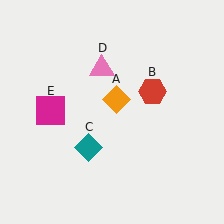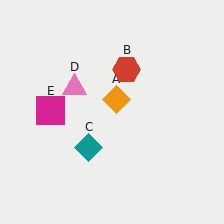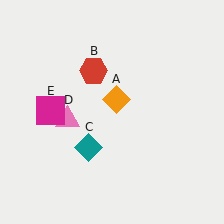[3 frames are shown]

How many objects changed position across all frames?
2 objects changed position: red hexagon (object B), pink triangle (object D).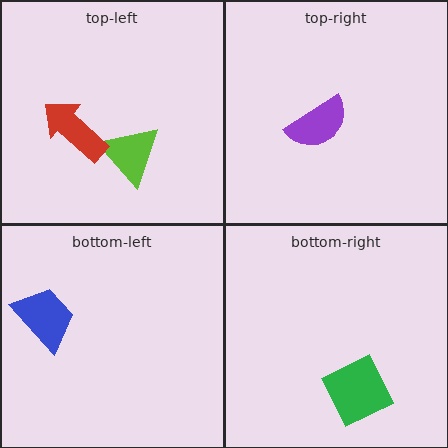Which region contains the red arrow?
The top-left region.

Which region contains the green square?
The bottom-right region.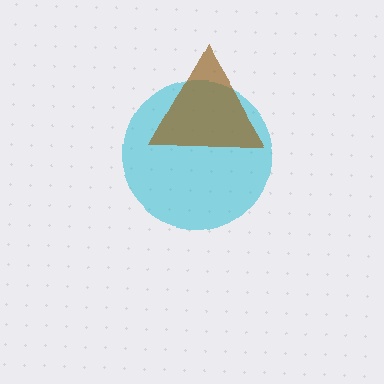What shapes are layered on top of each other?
The layered shapes are: a cyan circle, a brown triangle.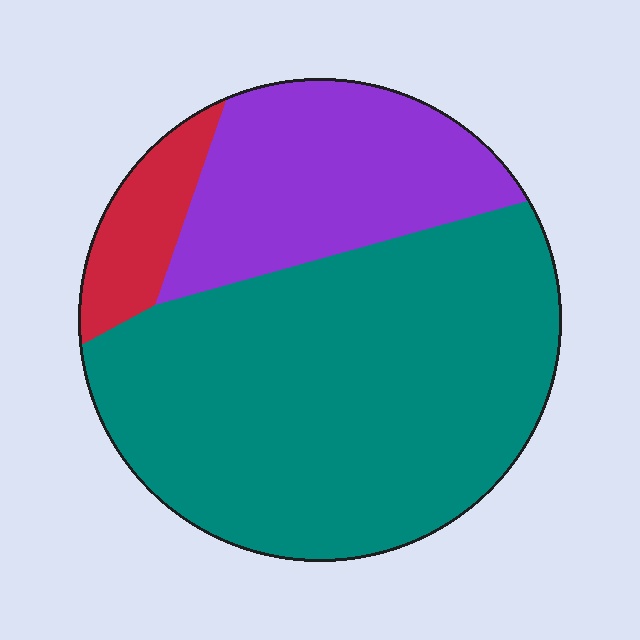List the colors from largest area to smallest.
From largest to smallest: teal, purple, red.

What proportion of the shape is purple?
Purple covers roughly 25% of the shape.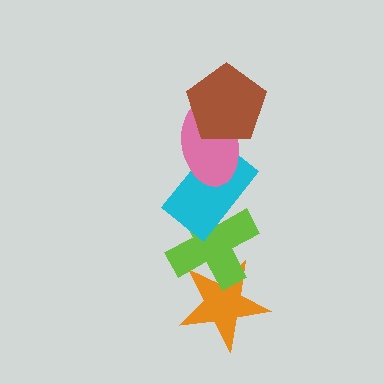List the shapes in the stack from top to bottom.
From top to bottom: the brown pentagon, the pink ellipse, the cyan rectangle, the lime cross, the orange star.